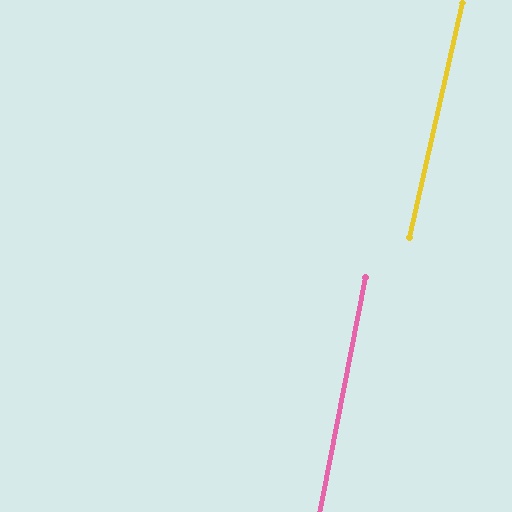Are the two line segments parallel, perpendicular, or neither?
Parallel — their directions differ by only 1.5°.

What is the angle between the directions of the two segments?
Approximately 2 degrees.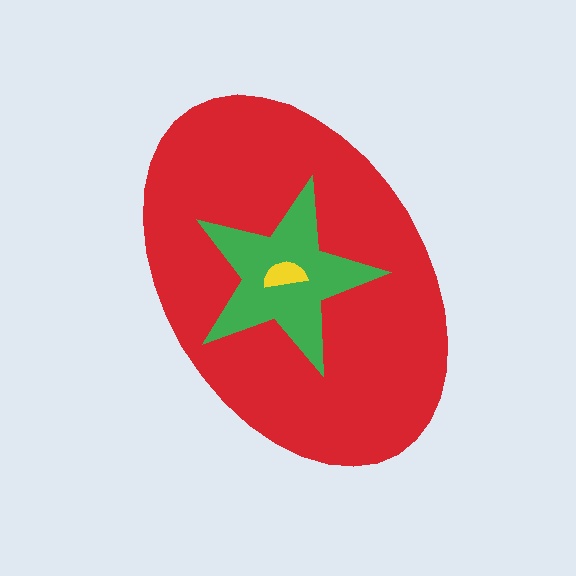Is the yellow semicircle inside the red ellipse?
Yes.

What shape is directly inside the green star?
The yellow semicircle.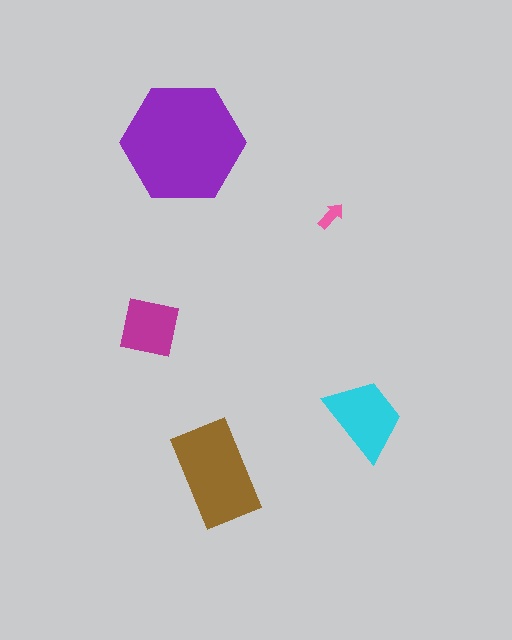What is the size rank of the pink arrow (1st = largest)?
5th.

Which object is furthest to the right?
The cyan trapezoid is rightmost.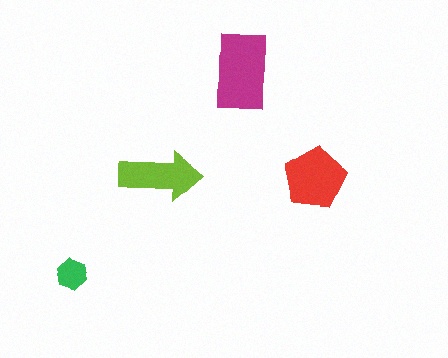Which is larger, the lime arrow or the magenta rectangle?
The magenta rectangle.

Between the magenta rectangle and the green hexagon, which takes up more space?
The magenta rectangle.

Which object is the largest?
The magenta rectangle.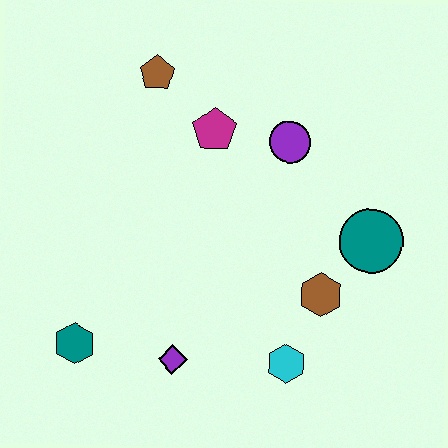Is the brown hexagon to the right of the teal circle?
No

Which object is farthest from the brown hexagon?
The brown pentagon is farthest from the brown hexagon.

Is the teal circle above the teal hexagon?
Yes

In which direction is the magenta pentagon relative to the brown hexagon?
The magenta pentagon is above the brown hexagon.